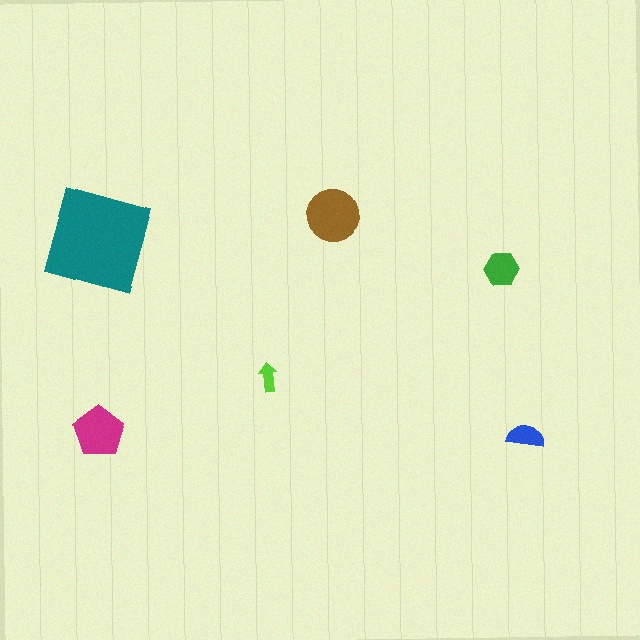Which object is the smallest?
The lime arrow.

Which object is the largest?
The teal square.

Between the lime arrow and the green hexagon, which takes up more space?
The green hexagon.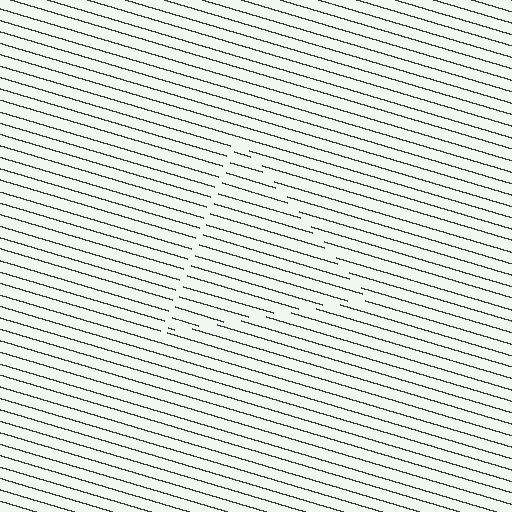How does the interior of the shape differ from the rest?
The interior of the shape contains the same grating, shifted by half a period — the contour is defined by the phase discontinuity where line-ends from the inner and outer gratings abut.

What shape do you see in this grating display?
An illusory triangle. The interior of the shape contains the same grating, shifted by half a period — the contour is defined by the phase discontinuity where line-ends from the inner and outer gratings abut.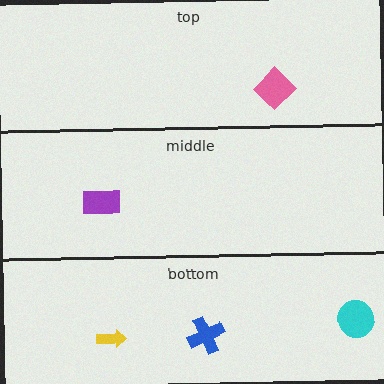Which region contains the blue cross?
The bottom region.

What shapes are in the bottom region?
The cyan circle, the blue cross, the yellow arrow.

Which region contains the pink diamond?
The top region.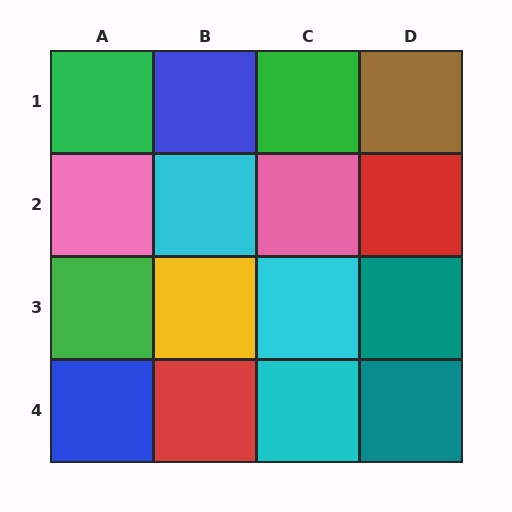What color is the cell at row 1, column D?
Brown.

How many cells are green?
3 cells are green.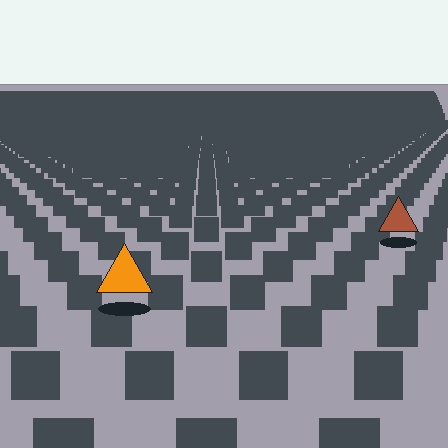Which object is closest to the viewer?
The orange triangle is closest. The texture marks near it are larger and more spread out.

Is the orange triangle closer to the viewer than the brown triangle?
Yes. The orange triangle is closer — you can tell from the texture gradient: the ground texture is coarser near it.